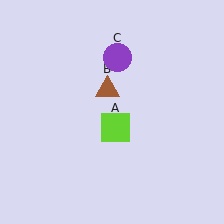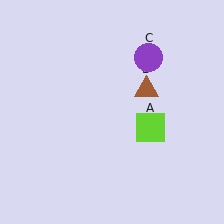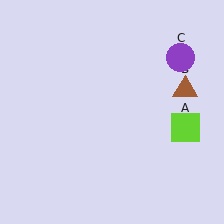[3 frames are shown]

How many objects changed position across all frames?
3 objects changed position: lime square (object A), brown triangle (object B), purple circle (object C).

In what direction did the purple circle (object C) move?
The purple circle (object C) moved right.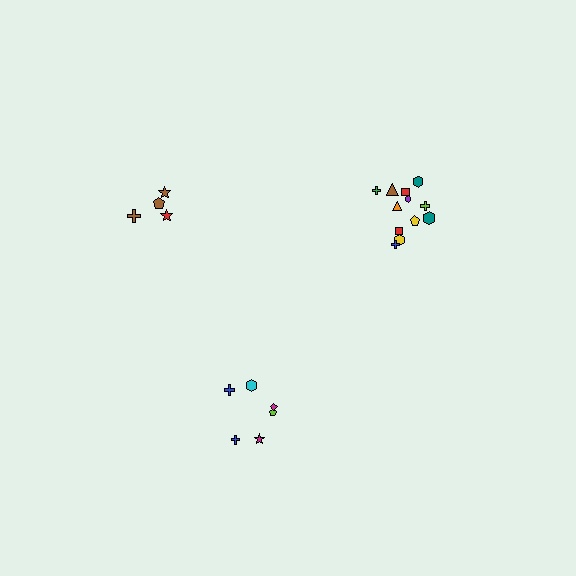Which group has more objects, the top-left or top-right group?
The top-right group.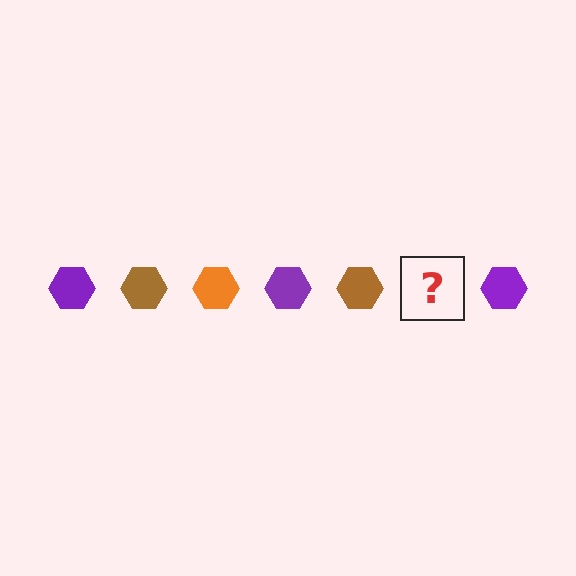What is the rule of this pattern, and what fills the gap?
The rule is that the pattern cycles through purple, brown, orange hexagons. The gap should be filled with an orange hexagon.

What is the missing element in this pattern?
The missing element is an orange hexagon.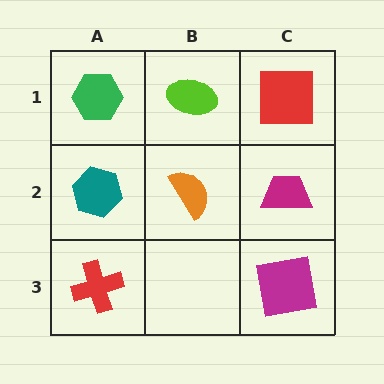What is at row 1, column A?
A green hexagon.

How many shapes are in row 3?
2 shapes.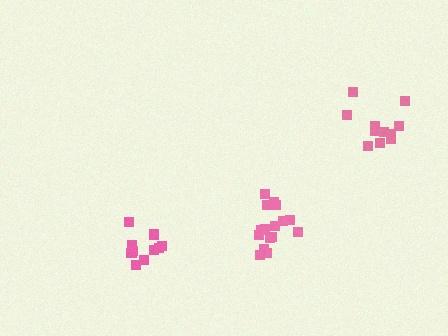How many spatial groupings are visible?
There are 3 spatial groupings.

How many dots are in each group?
Group 1: 11 dots, Group 2: 16 dots, Group 3: 10 dots (37 total).